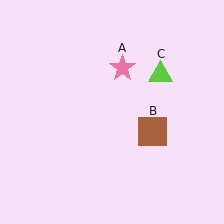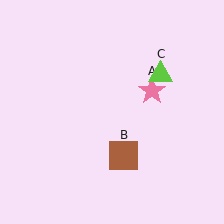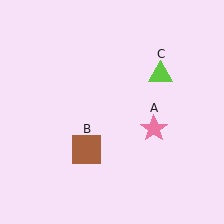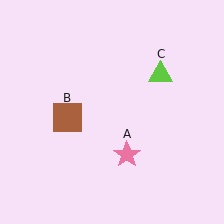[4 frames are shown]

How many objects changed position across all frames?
2 objects changed position: pink star (object A), brown square (object B).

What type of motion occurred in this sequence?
The pink star (object A), brown square (object B) rotated clockwise around the center of the scene.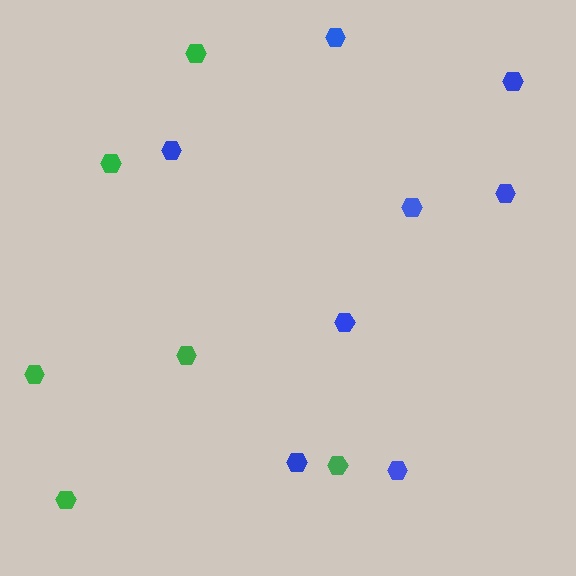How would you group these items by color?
There are 2 groups: one group of blue hexagons (8) and one group of green hexagons (6).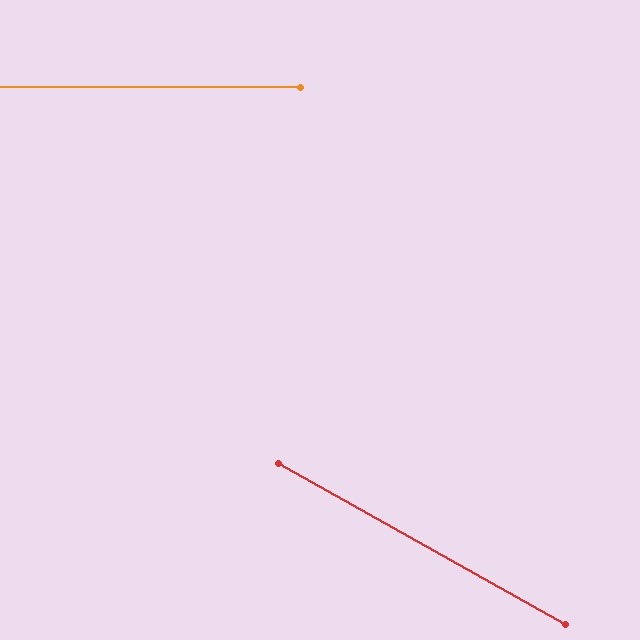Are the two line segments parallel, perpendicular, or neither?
Neither parallel nor perpendicular — they differ by about 29°.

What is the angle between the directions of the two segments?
Approximately 29 degrees.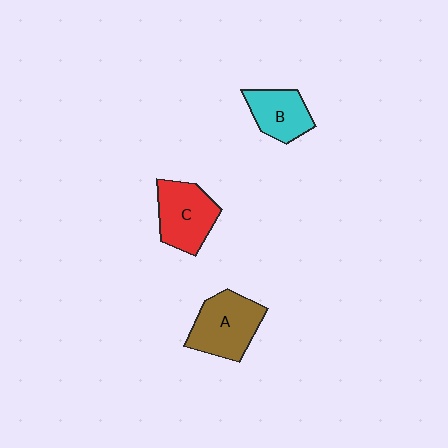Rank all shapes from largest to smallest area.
From largest to smallest: A (brown), C (red), B (cyan).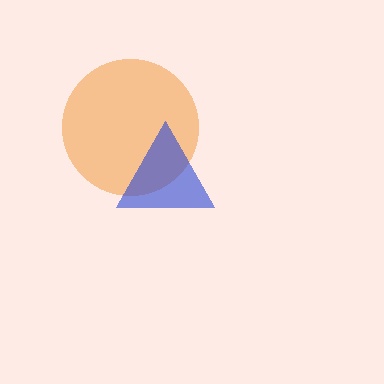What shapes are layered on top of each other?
The layered shapes are: an orange circle, a blue triangle.